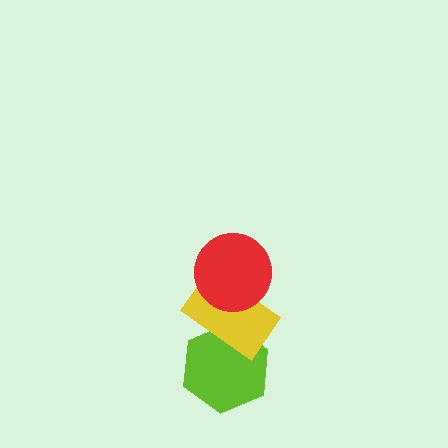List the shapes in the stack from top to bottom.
From top to bottom: the red circle, the yellow rectangle, the lime hexagon.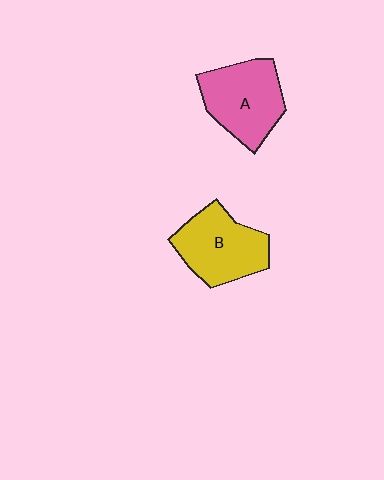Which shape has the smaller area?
Shape B (yellow).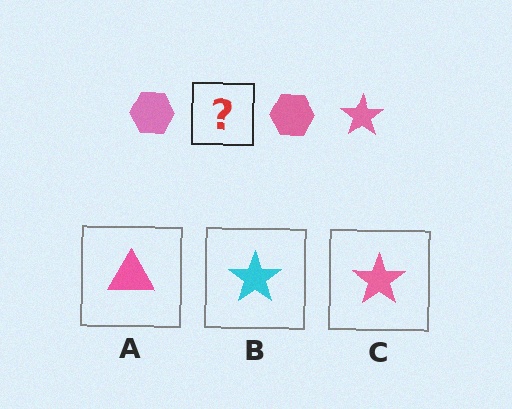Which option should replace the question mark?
Option C.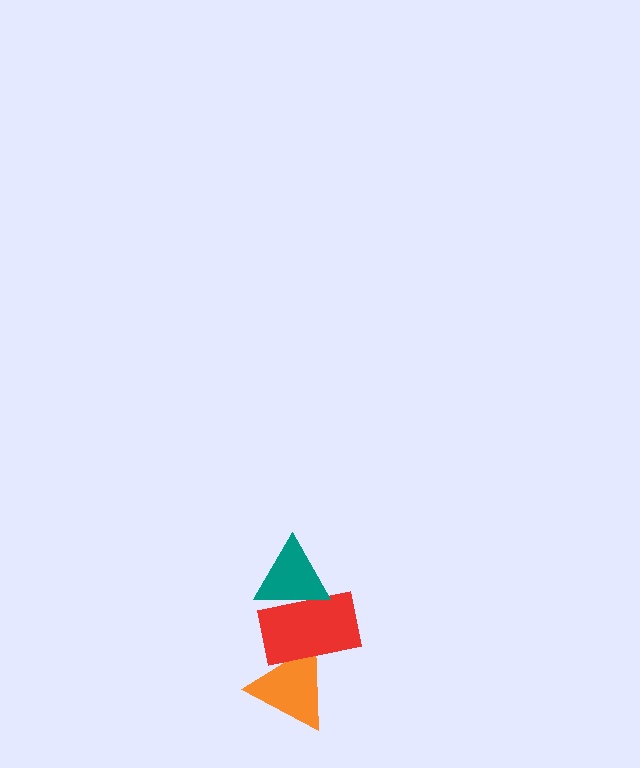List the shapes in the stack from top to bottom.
From top to bottom: the teal triangle, the red rectangle, the orange triangle.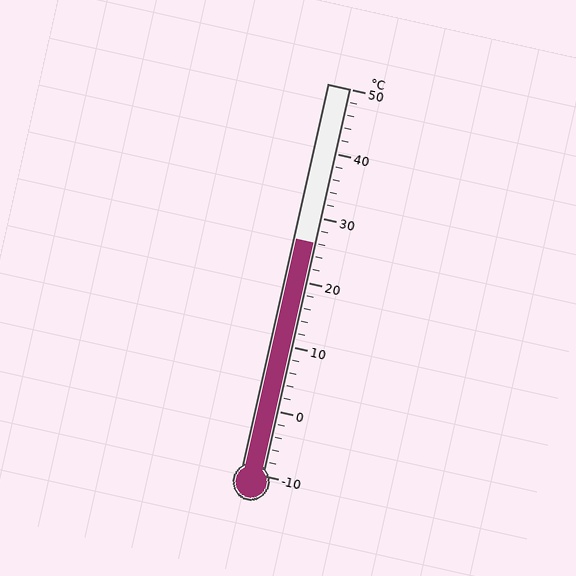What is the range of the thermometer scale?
The thermometer scale ranges from -10°C to 50°C.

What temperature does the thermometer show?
The thermometer shows approximately 26°C.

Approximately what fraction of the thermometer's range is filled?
The thermometer is filled to approximately 60% of its range.